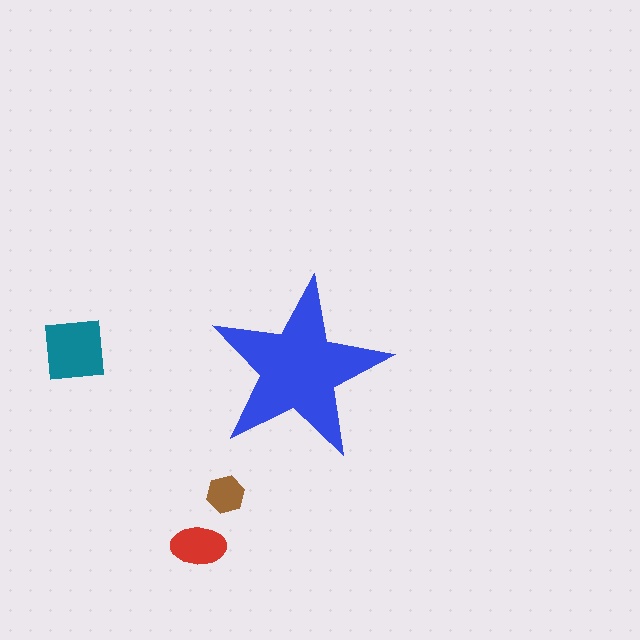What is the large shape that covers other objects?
A blue star.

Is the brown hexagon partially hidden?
No, the brown hexagon is fully visible.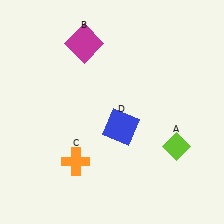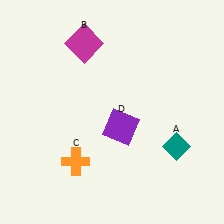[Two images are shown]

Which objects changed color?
A changed from lime to teal. D changed from blue to purple.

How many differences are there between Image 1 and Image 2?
There are 2 differences between the two images.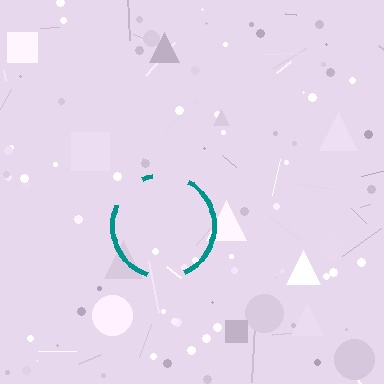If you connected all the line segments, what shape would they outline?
They would outline a circle.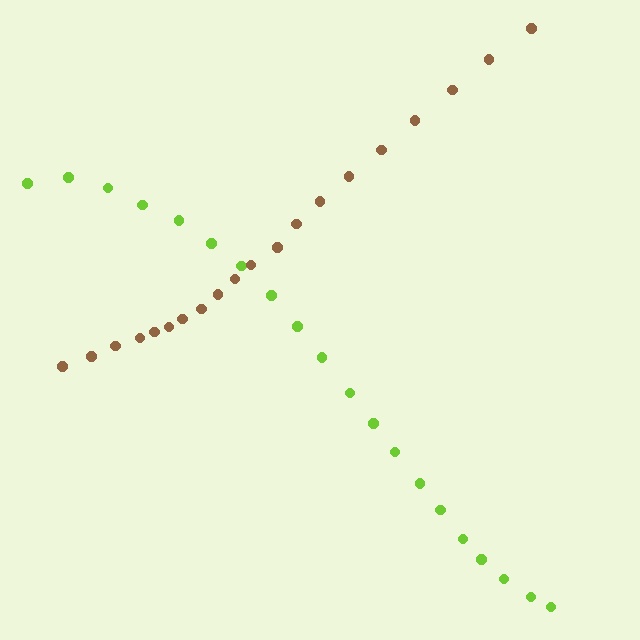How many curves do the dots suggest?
There are 2 distinct paths.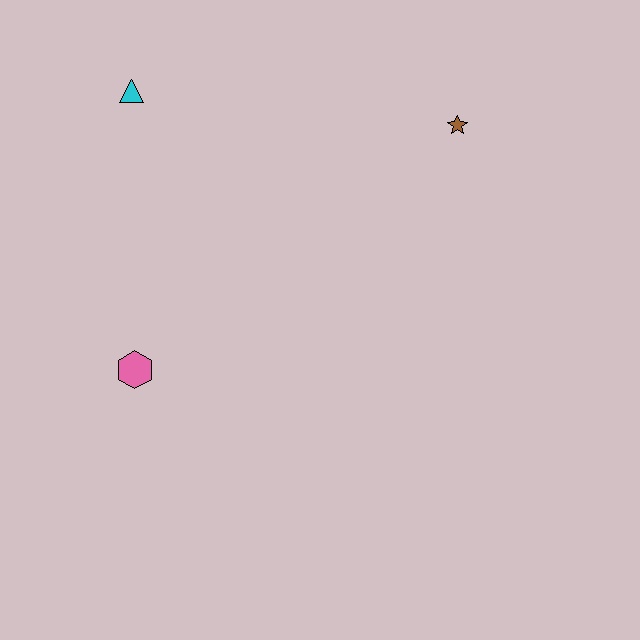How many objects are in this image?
There are 3 objects.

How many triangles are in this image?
There is 1 triangle.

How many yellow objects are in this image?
There are no yellow objects.